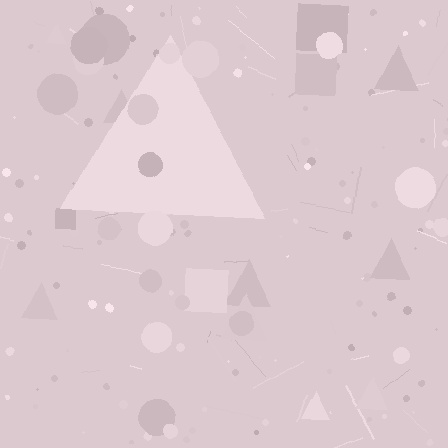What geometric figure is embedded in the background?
A triangle is embedded in the background.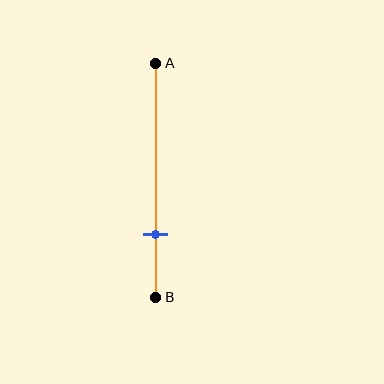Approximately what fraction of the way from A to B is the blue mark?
The blue mark is approximately 75% of the way from A to B.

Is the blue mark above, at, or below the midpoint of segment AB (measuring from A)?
The blue mark is below the midpoint of segment AB.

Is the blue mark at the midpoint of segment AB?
No, the mark is at about 75% from A, not at the 50% midpoint.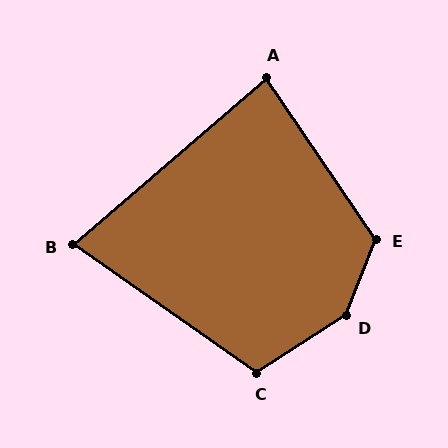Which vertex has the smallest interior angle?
B, at approximately 76 degrees.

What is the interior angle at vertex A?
Approximately 83 degrees (acute).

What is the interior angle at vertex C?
Approximately 112 degrees (obtuse).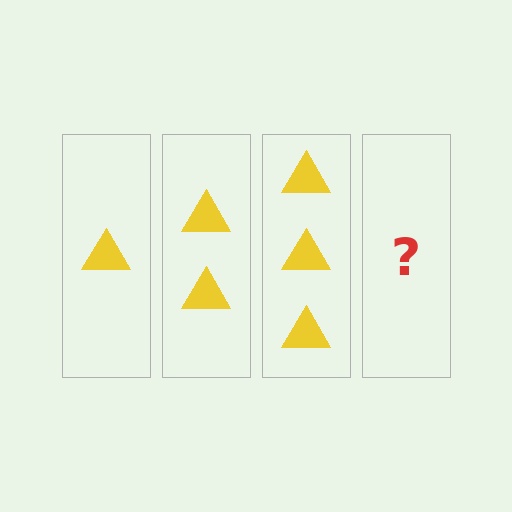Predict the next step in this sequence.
The next step is 4 triangles.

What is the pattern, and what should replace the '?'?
The pattern is that each step adds one more triangle. The '?' should be 4 triangles.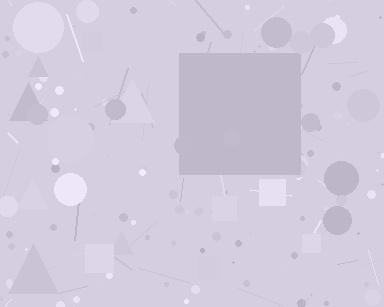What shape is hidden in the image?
A square is hidden in the image.